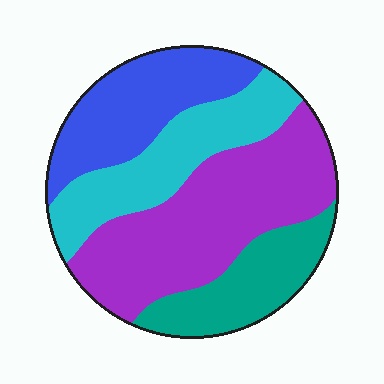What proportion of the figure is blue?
Blue covers about 20% of the figure.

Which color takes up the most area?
Purple, at roughly 40%.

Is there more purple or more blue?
Purple.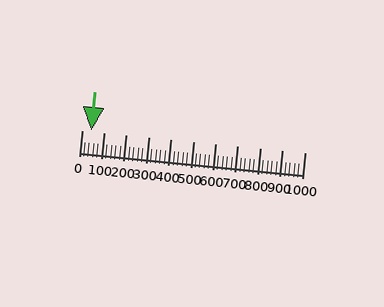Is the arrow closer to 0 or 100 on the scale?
The arrow is closer to 0.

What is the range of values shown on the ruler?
The ruler shows values from 0 to 1000.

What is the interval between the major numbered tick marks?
The major tick marks are spaced 100 units apart.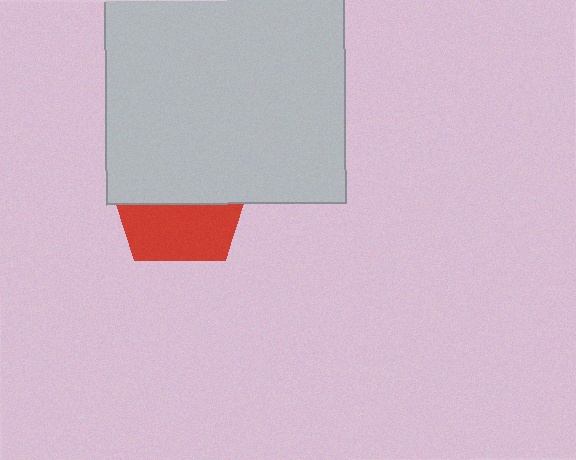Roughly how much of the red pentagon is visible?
A small part of it is visible (roughly 43%).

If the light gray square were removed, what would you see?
You would see the complete red pentagon.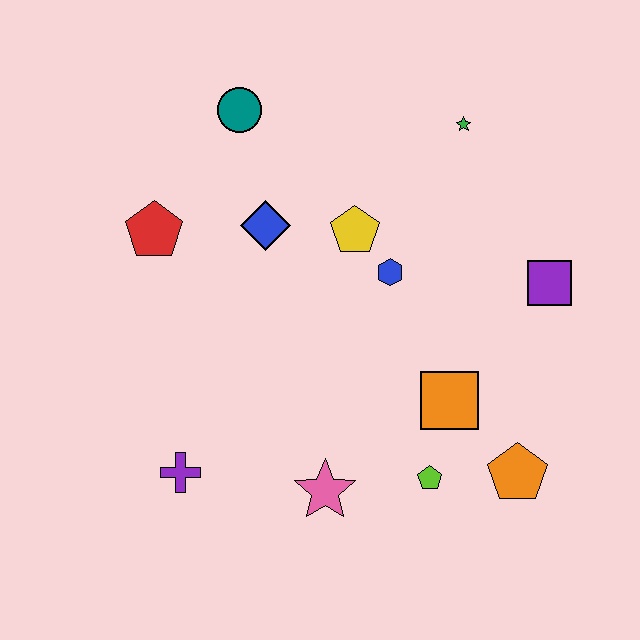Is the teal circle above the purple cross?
Yes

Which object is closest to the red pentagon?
The blue diamond is closest to the red pentagon.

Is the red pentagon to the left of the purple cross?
Yes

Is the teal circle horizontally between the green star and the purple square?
No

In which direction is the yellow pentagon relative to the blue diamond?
The yellow pentagon is to the right of the blue diamond.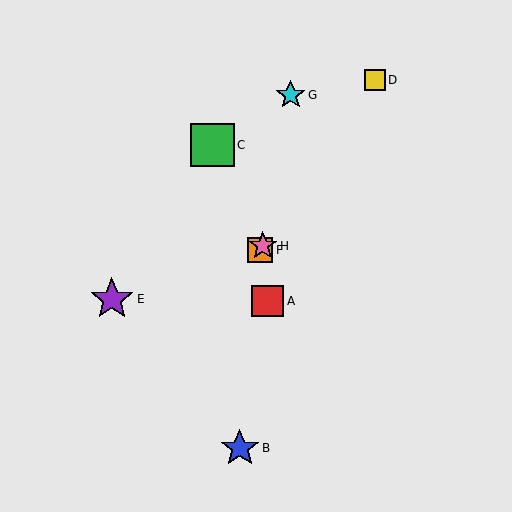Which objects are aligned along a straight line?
Objects D, F, H are aligned along a straight line.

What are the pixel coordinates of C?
Object C is at (213, 145).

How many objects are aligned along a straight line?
3 objects (D, F, H) are aligned along a straight line.